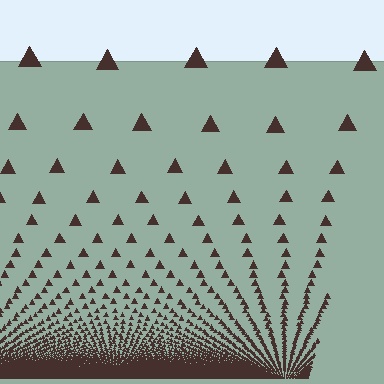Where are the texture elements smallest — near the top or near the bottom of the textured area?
Near the bottom.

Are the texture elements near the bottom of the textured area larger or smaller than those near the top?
Smaller. The gradient is inverted — elements near the bottom are smaller and denser.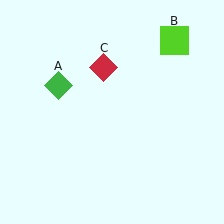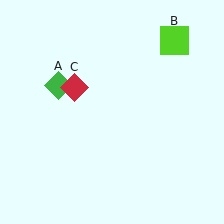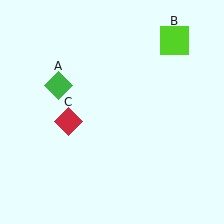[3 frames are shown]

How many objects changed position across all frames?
1 object changed position: red diamond (object C).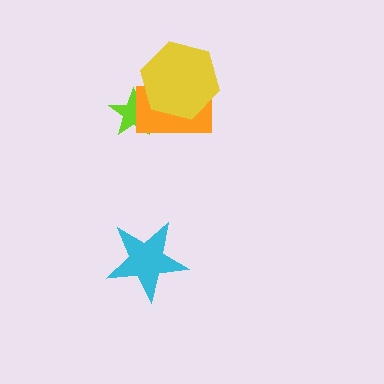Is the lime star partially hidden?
Yes, it is partially covered by another shape.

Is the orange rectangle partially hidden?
Yes, it is partially covered by another shape.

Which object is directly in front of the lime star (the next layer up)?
The orange rectangle is directly in front of the lime star.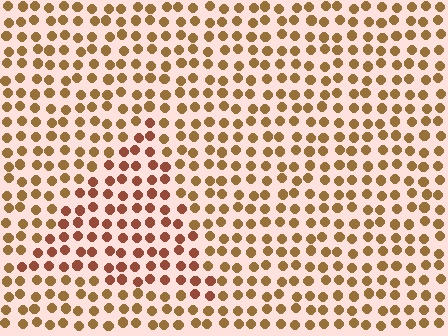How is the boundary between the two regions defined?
The boundary is defined purely by a slight shift in hue (about 26 degrees). Spacing, size, and orientation are identical on both sides.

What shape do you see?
I see a triangle.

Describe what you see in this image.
The image is filled with small brown elements in a uniform arrangement. A triangle-shaped region is visible where the elements are tinted to a slightly different hue, forming a subtle color boundary.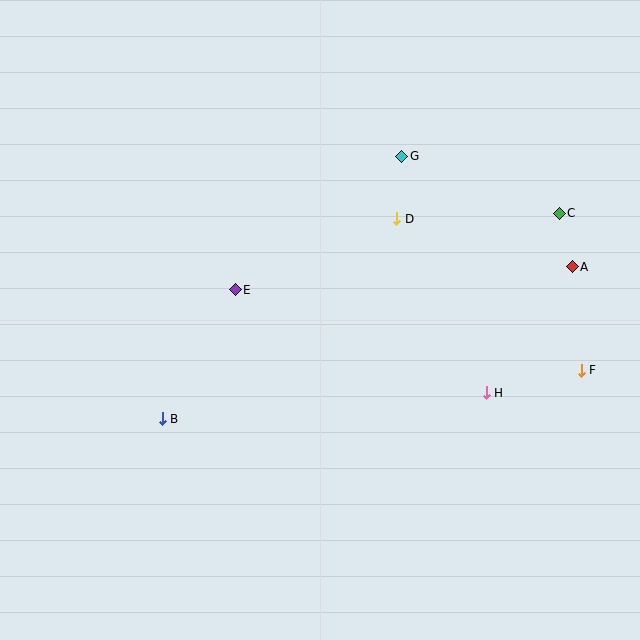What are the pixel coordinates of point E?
Point E is at (235, 290).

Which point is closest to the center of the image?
Point E at (235, 290) is closest to the center.